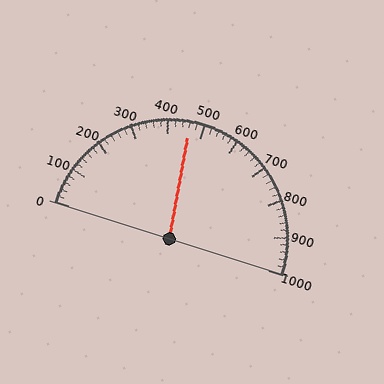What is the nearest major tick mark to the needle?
The nearest major tick mark is 500.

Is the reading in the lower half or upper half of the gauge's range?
The reading is in the lower half of the range (0 to 1000).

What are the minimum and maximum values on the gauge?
The gauge ranges from 0 to 1000.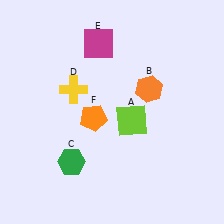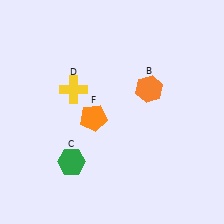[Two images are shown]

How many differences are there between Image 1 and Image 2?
There are 2 differences between the two images.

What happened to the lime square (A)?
The lime square (A) was removed in Image 2. It was in the bottom-right area of Image 1.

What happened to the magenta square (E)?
The magenta square (E) was removed in Image 2. It was in the top-left area of Image 1.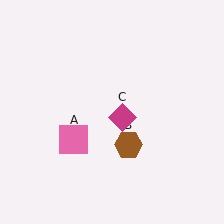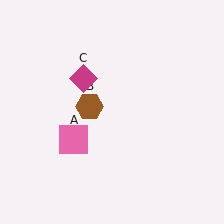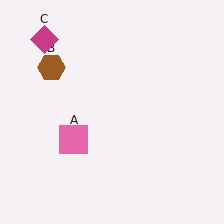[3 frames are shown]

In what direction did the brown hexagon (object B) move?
The brown hexagon (object B) moved up and to the left.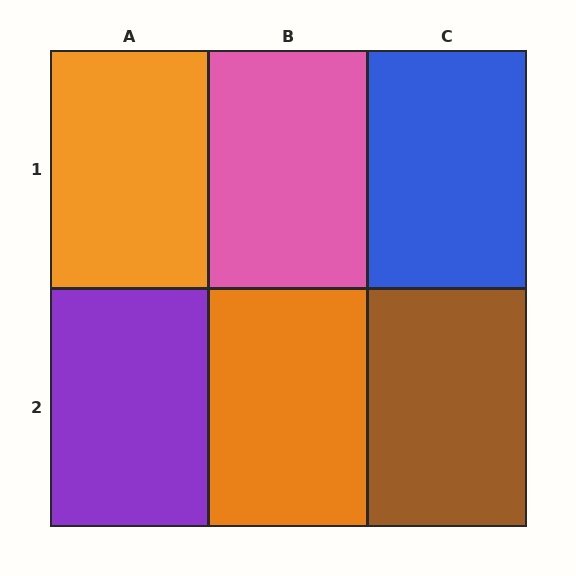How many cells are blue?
1 cell is blue.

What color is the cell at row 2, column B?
Orange.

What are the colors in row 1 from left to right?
Orange, pink, blue.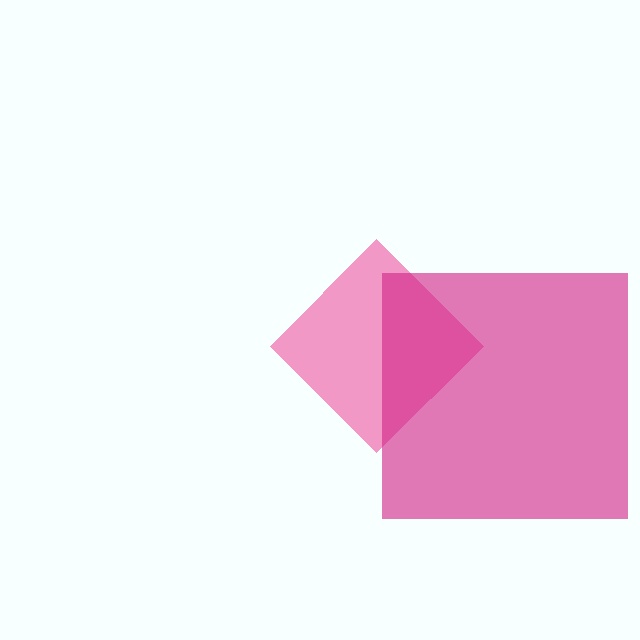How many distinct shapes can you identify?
There are 2 distinct shapes: a pink diamond, a magenta square.